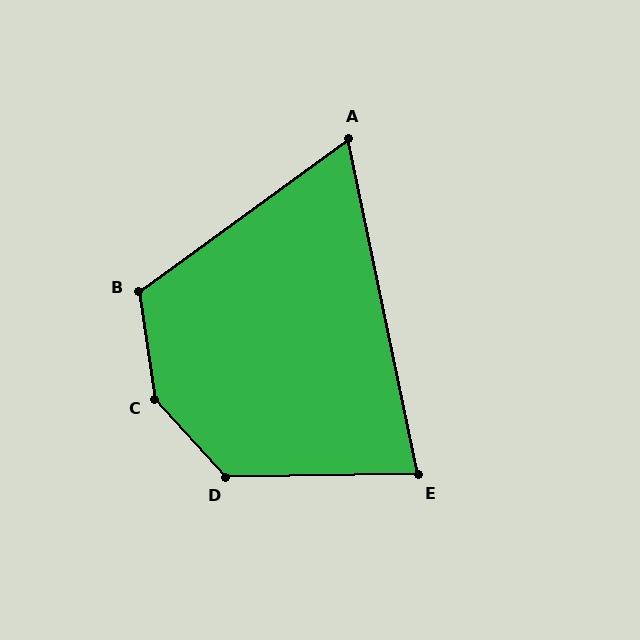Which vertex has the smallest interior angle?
A, at approximately 66 degrees.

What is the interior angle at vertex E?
Approximately 79 degrees (acute).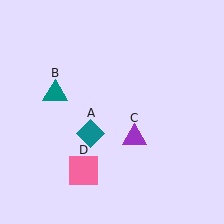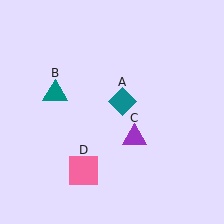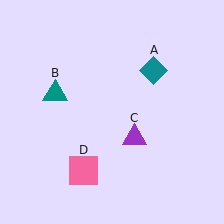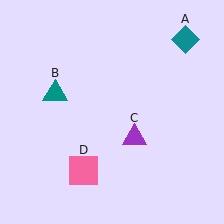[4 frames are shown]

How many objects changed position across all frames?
1 object changed position: teal diamond (object A).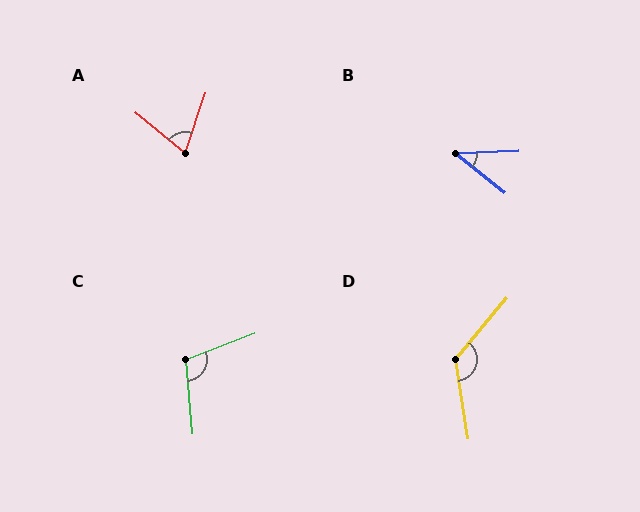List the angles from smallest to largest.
B (41°), A (70°), C (106°), D (131°).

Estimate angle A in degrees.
Approximately 70 degrees.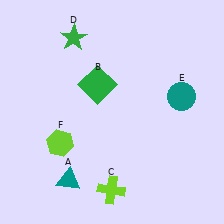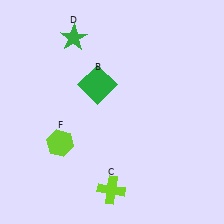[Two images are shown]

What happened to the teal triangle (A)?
The teal triangle (A) was removed in Image 2. It was in the bottom-left area of Image 1.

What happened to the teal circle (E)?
The teal circle (E) was removed in Image 2. It was in the top-right area of Image 1.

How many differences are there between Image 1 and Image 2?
There are 2 differences between the two images.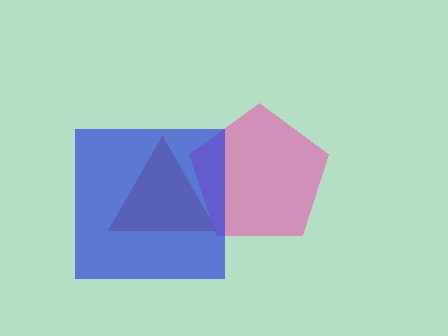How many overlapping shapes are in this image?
There are 3 overlapping shapes in the image.